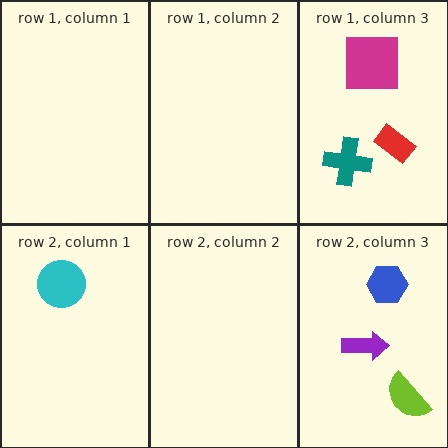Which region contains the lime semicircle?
The row 2, column 3 region.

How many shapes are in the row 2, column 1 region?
1.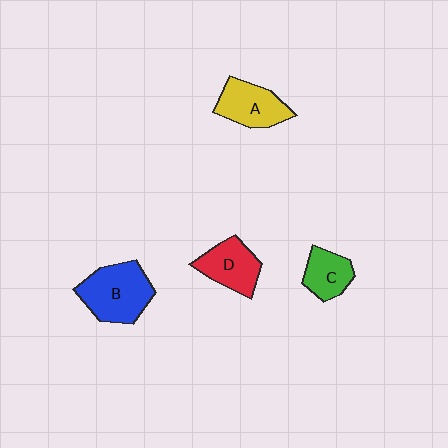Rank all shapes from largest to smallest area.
From largest to smallest: B (blue), A (yellow), D (red), C (green).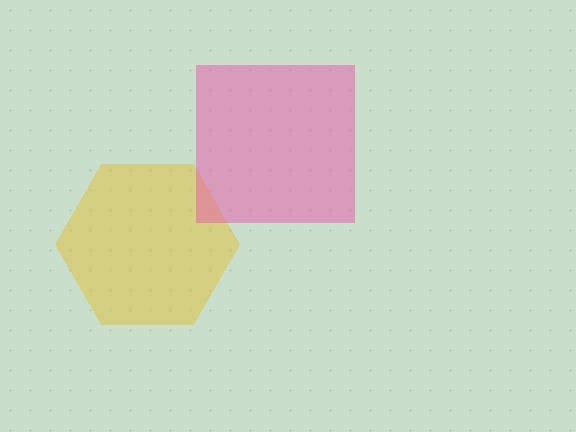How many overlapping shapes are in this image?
There are 2 overlapping shapes in the image.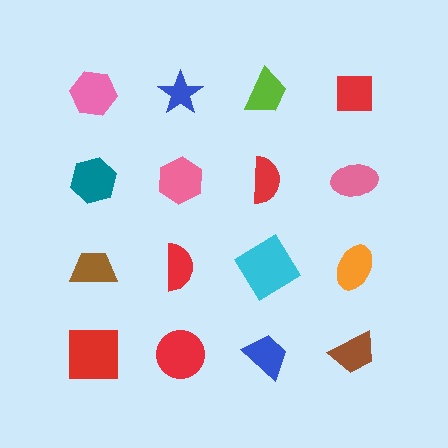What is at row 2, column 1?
A teal hexagon.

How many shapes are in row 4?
4 shapes.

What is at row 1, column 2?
A blue star.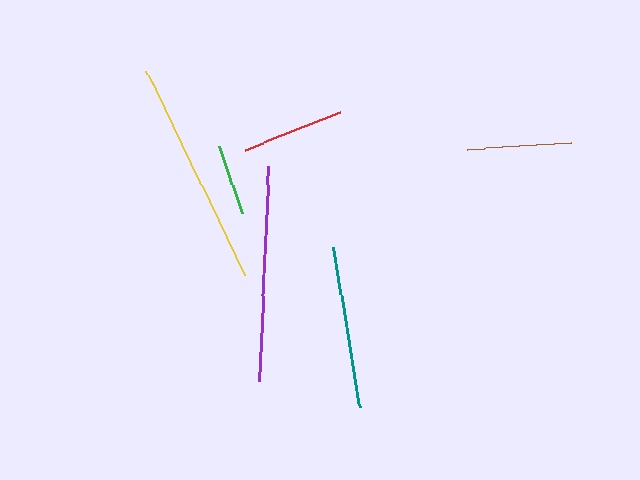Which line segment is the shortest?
The green line is the shortest at approximately 70 pixels.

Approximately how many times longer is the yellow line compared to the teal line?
The yellow line is approximately 1.4 times the length of the teal line.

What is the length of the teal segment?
The teal segment is approximately 161 pixels long.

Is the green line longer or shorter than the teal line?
The teal line is longer than the green line.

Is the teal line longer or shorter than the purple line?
The purple line is longer than the teal line.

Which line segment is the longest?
The yellow line is the longest at approximately 227 pixels.